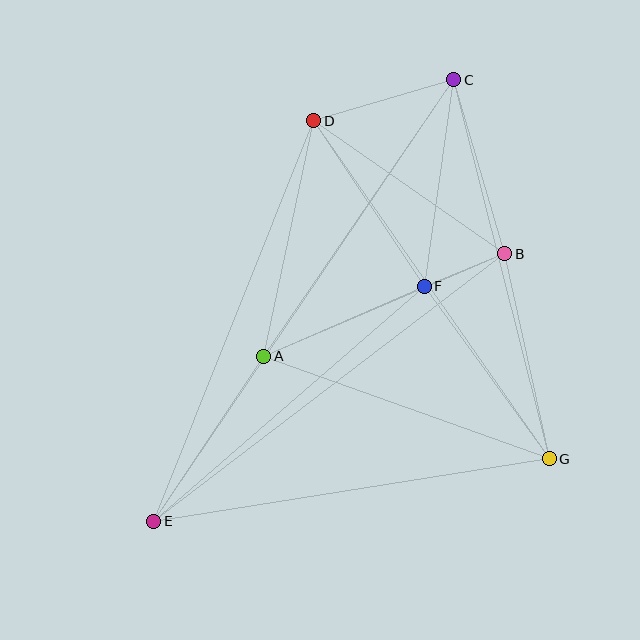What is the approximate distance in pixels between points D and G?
The distance between D and G is approximately 412 pixels.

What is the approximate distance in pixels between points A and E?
The distance between A and E is approximately 199 pixels.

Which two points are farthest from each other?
Points C and E are farthest from each other.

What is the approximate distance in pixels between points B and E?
The distance between B and E is approximately 441 pixels.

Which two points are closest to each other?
Points B and F are closest to each other.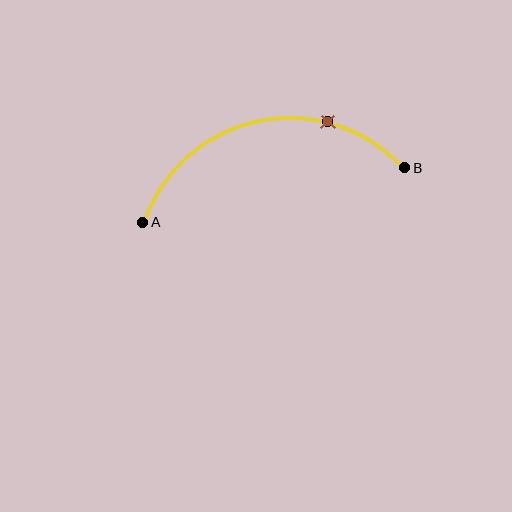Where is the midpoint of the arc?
The arc midpoint is the point on the curve farthest from the straight line joining A and B. It sits above that line.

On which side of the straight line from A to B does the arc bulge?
The arc bulges above the straight line connecting A and B.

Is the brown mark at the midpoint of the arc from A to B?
No. The brown mark lies on the arc but is closer to endpoint B. The arc midpoint would be at the point on the curve equidistant along the arc from both A and B.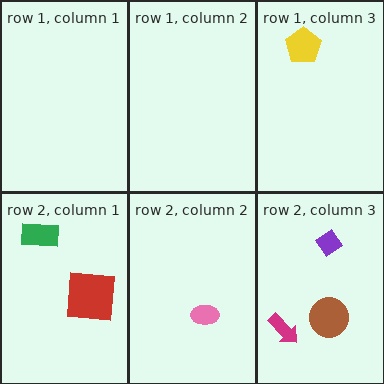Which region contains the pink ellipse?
The row 2, column 2 region.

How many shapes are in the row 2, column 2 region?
1.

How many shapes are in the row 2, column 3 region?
3.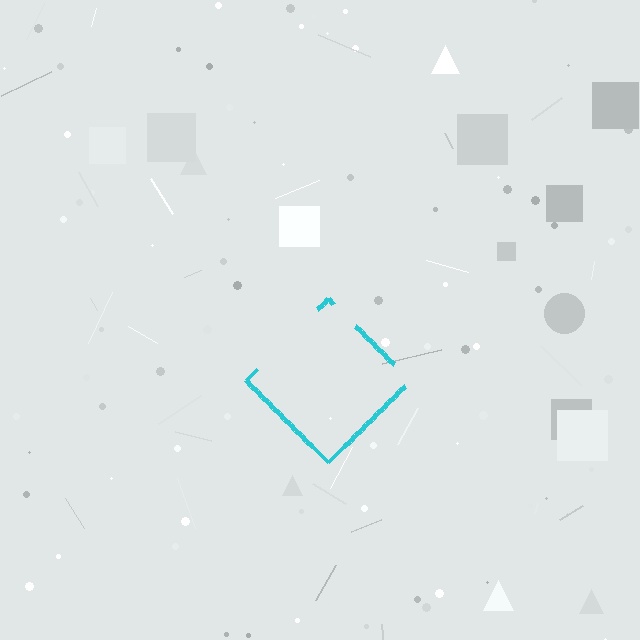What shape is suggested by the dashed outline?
The dashed outline suggests a diamond.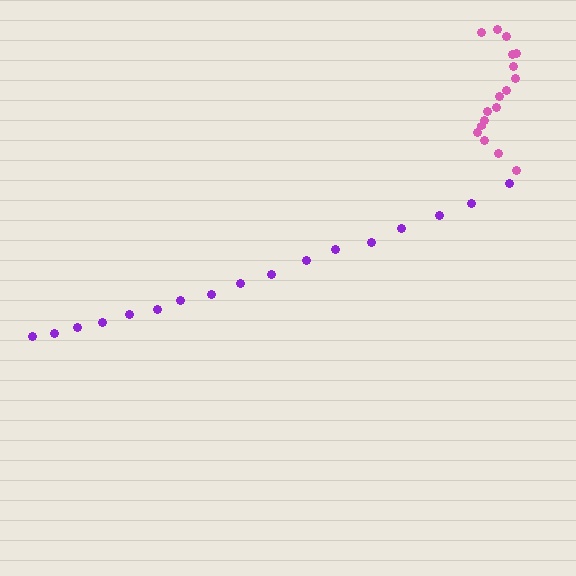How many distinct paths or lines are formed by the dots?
There are 2 distinct paths.